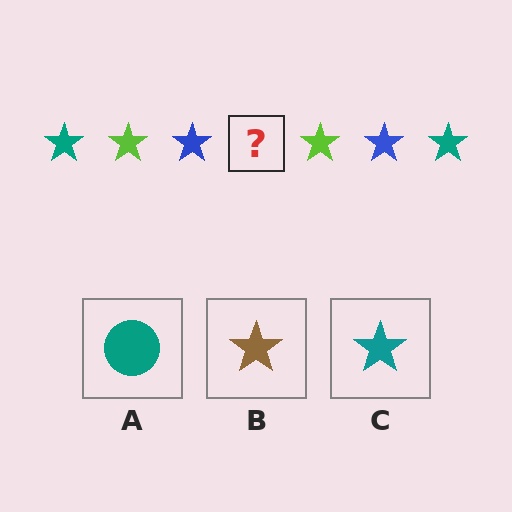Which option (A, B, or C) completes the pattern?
C.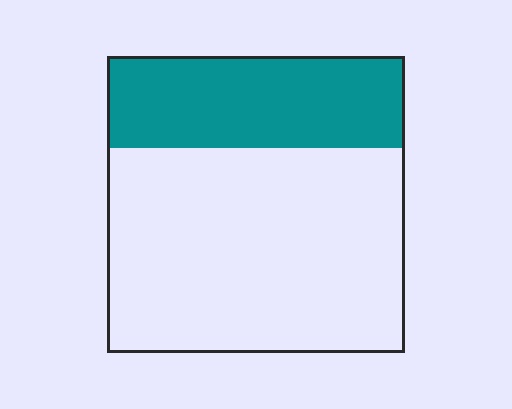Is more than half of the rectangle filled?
No.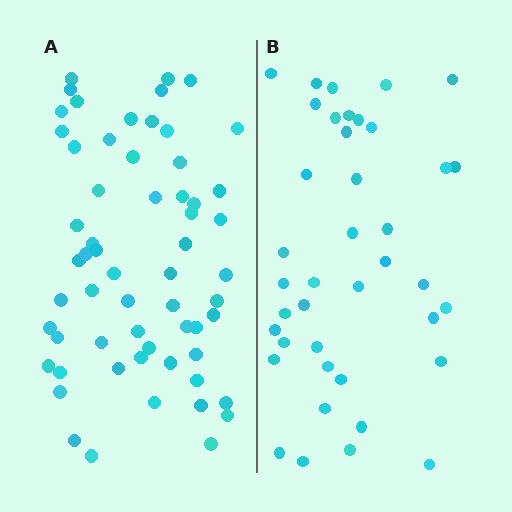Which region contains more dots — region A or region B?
Region A (the left region) has more dots.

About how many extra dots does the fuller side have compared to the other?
Region A has approximately 20 more dots than region B.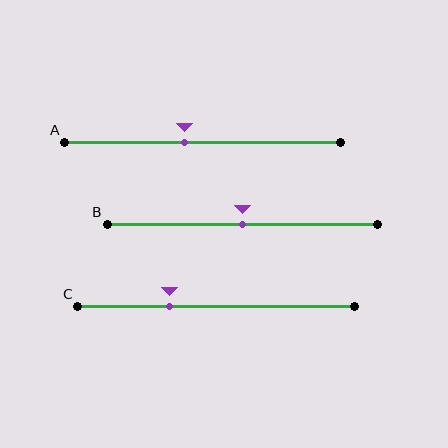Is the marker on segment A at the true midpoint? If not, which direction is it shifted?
No, the marker on segment A is shifted to the left by about 7% of the segment length.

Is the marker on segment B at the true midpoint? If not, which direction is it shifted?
Yes, the marker on segment B is at the true midpoint.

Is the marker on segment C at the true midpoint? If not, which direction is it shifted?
No, the marker on segment C is shifted to the left by about 17% of the segment length.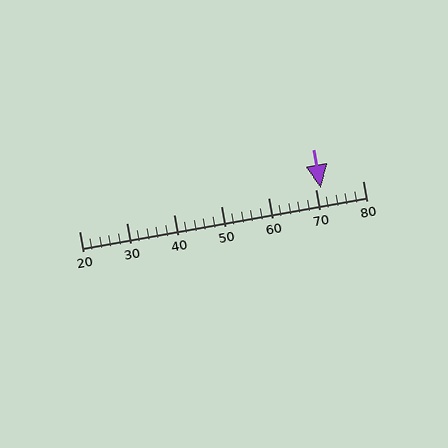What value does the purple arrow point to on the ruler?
The purple arrow points to approximately 71.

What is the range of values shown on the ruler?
The ruler shows values from 20 to 80.